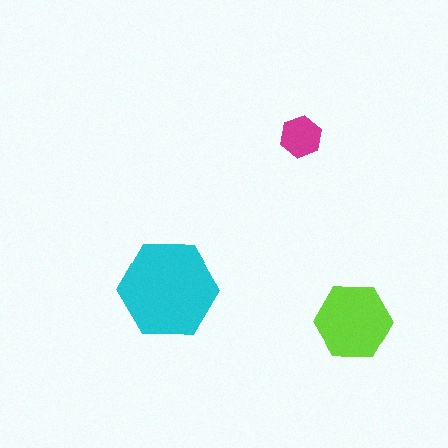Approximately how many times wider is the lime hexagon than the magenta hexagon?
About 2 times wider.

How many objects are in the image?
There are 3 objects in the image.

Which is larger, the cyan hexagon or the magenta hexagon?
The cyan one.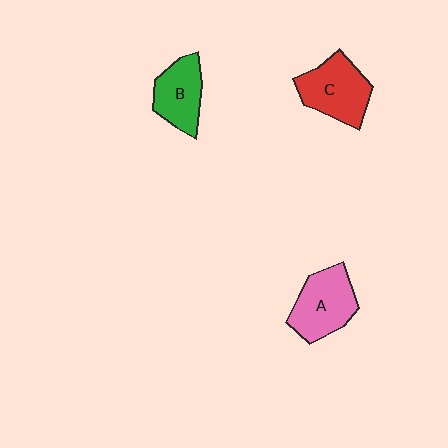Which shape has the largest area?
Shape C (red).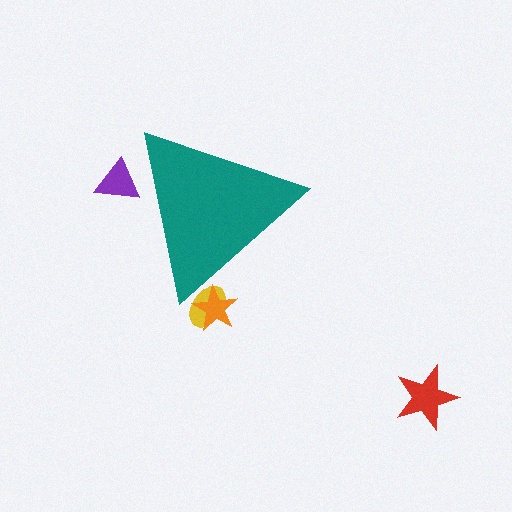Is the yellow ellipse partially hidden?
Yes, the yellow ellipse is partially hidden behind the teal triangle.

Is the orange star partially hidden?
Yes, the orange star is partially hidden behind the teal triangle.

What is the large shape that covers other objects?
A teal triangle.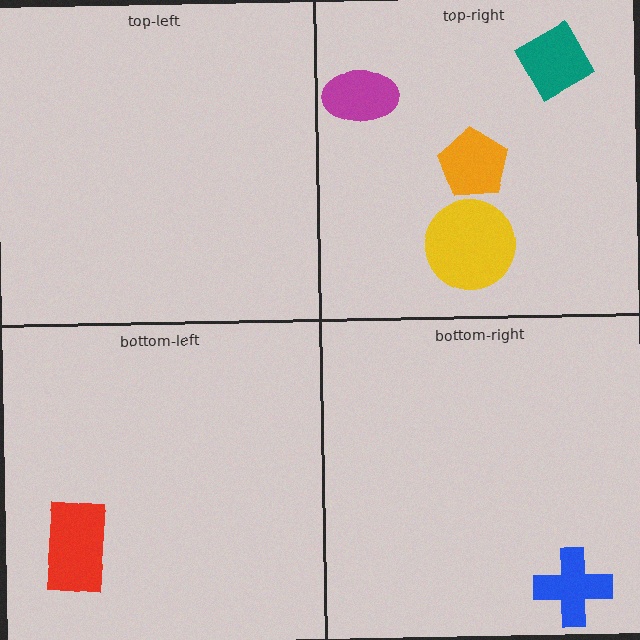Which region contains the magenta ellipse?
The top-right region.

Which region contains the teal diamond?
The top-right region.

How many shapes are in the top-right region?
4.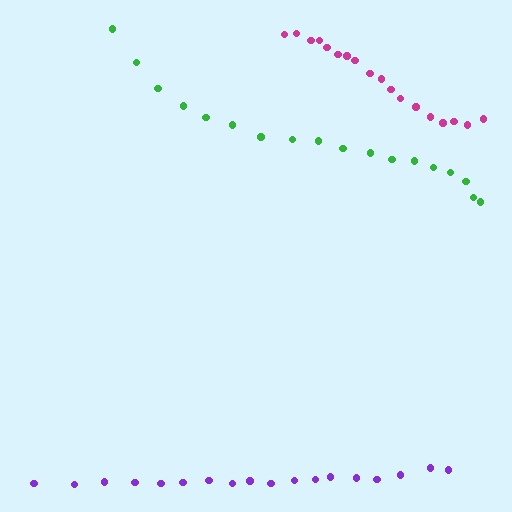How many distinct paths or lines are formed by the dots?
There are 3 distinct paths.